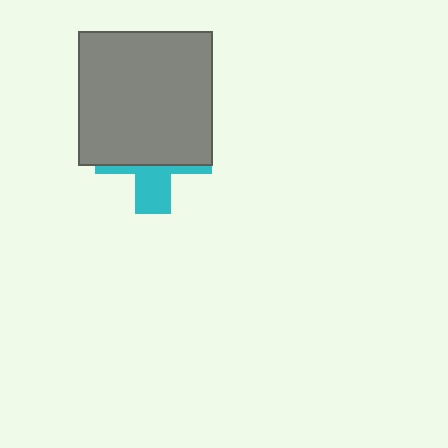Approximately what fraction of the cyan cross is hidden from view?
Roughly 66% of the cyan cross is hidden behind the gray square.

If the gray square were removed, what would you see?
You would see the complete cyan cross.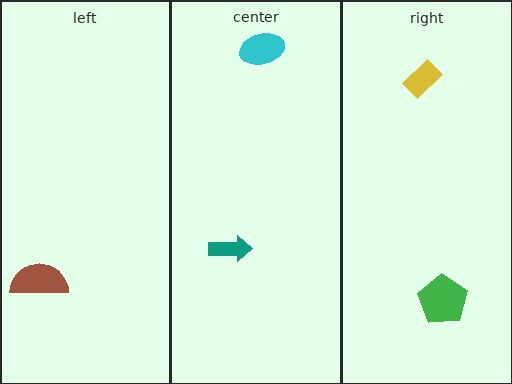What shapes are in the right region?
The yellow rectangle, the green pentagon.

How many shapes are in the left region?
1.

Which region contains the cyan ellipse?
The center region.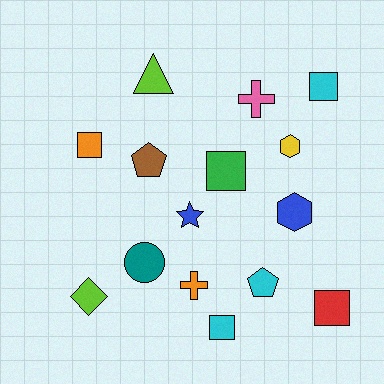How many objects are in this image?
There are 15 objects.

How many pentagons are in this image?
There are 2 pentagons.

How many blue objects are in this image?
There are 2 blue objects.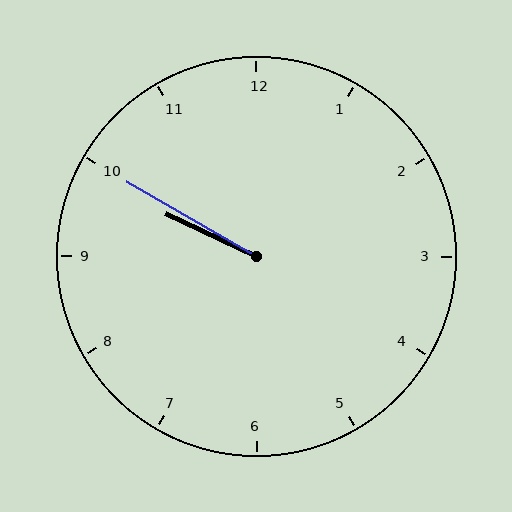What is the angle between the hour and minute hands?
Approximately 5 degrees.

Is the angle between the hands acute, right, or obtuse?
It is acute.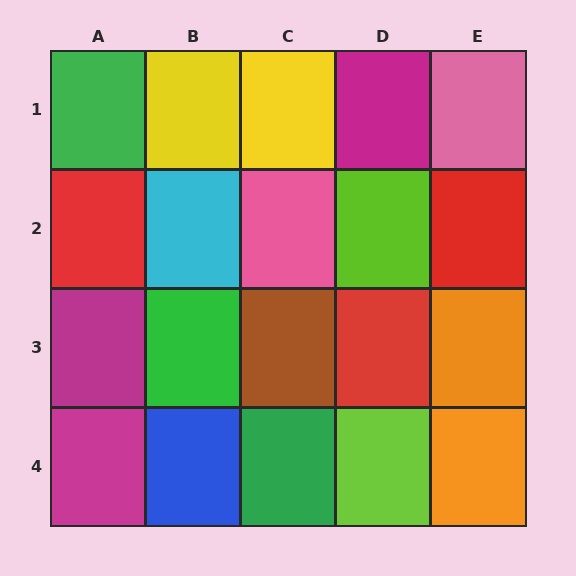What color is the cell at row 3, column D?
Red.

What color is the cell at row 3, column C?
Brown.